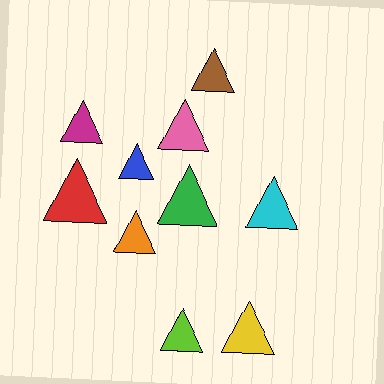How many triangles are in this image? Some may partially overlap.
There are 10 triangles.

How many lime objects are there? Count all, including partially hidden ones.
There is 1 lime object.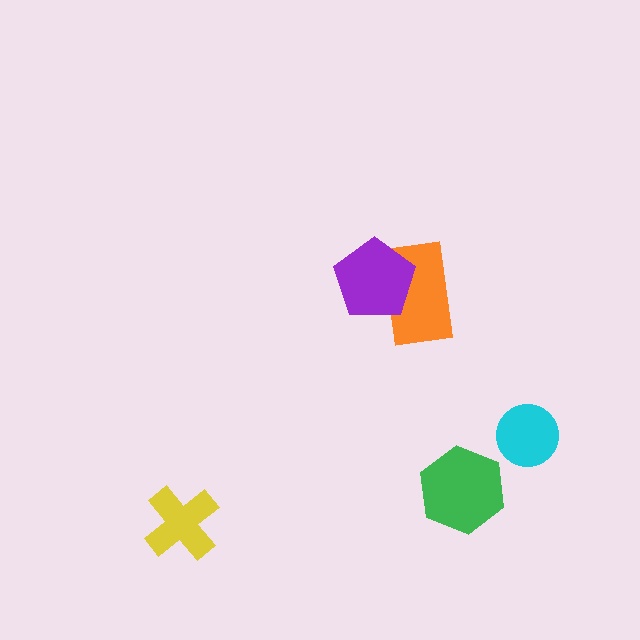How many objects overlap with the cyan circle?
0 objects overlap with the cyan circle.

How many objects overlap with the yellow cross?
0 objects overlap with the yellow cross.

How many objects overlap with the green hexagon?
0 objects overlap with the green hexagon.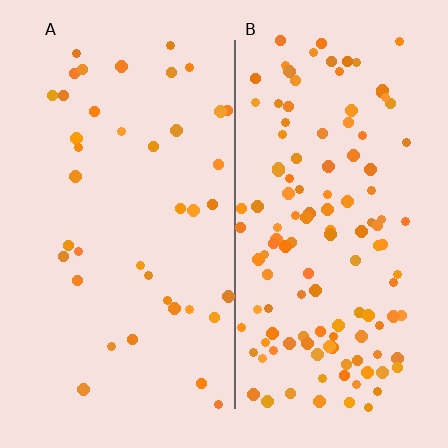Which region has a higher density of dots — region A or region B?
B (the right).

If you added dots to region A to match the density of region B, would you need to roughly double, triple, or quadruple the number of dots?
Approximately triple.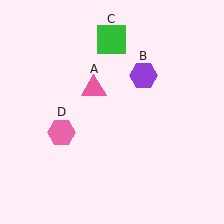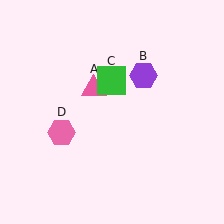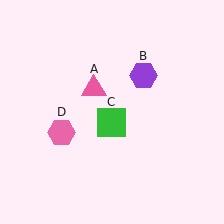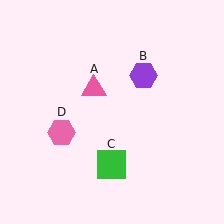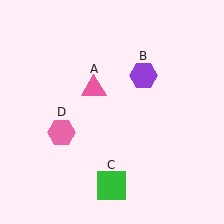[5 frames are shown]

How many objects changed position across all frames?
1 object changed position: green square (object C).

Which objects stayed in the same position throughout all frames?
Pink triangle (object A) and purple hexagon (object B) and pink hexagon (object D) remained stationary.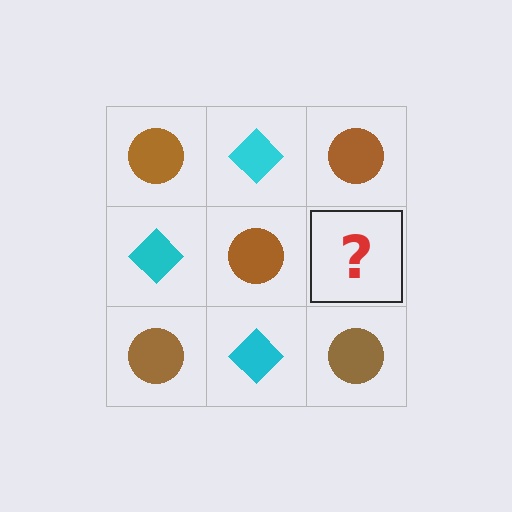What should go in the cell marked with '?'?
The missing cell should contain a cyan diamond.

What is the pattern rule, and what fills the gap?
The rule is that it alternates brown circle and cyan diamond in a checkerboard pattern. The gap should be filled with a cyan diamond.